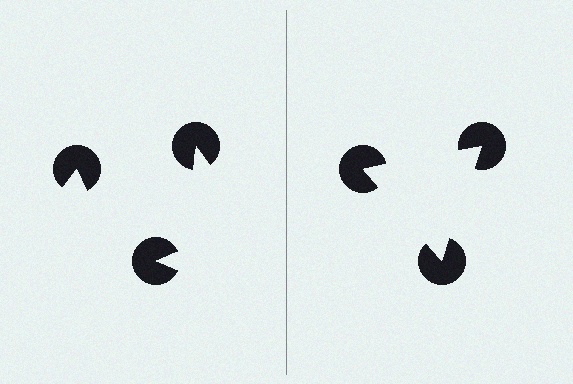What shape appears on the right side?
An illusory triangle.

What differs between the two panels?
The pac-man discs are positioned identically on both sides; only the wedge orientations differ. On the right they align to a triangle; on the left they are misaligned.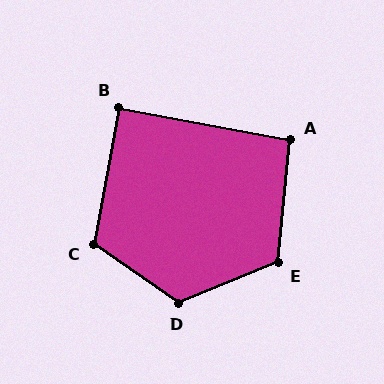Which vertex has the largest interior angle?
D, at approximately 124 degrees.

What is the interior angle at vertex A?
Approximately 95 degrees (approximately right).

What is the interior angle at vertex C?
Approximately 114 degrees (obtuse).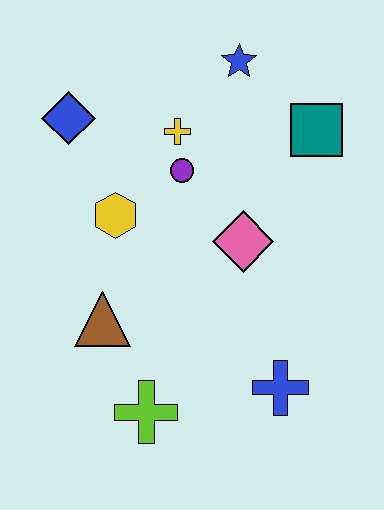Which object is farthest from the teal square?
The lime cross is farthest from the teal square.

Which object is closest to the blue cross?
The lime cross is closest to the blue cross.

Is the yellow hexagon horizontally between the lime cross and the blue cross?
No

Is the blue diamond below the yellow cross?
No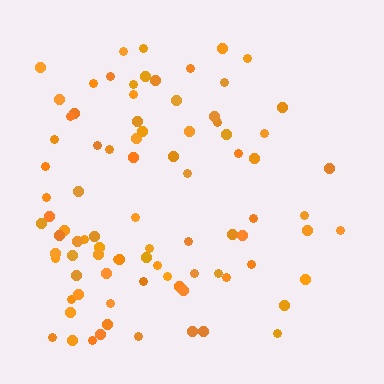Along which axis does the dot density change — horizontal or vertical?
Horizontal.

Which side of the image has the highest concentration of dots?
The left.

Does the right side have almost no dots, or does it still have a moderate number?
Still a moderate number, just noticeably fewer than the left.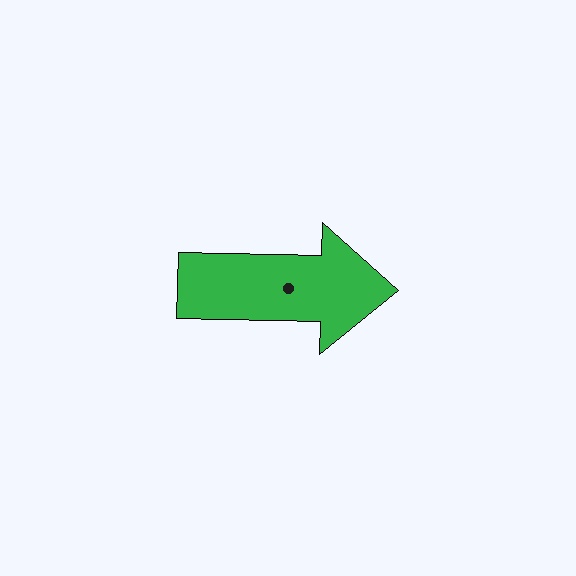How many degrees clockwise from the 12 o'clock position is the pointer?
Approximately 91 degrees.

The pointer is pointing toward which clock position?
Roughly 3 o'clock.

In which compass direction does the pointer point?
East.